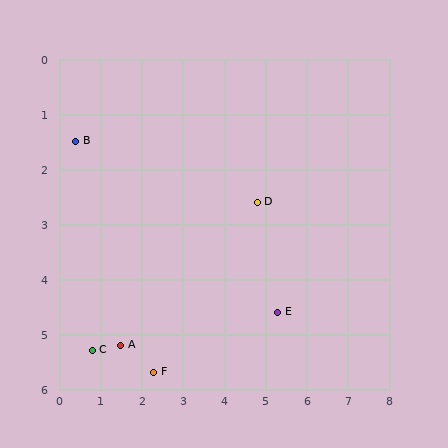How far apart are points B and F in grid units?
Points B and F are about 4.6 grid units apart.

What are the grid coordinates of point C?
Point C is at approximately (0.8, 5.3).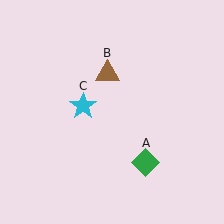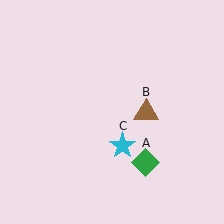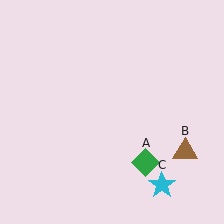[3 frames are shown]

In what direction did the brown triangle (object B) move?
The brown triangle (object B) moved down and to the right.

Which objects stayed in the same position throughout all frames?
Green diamond (object A) remained stationary.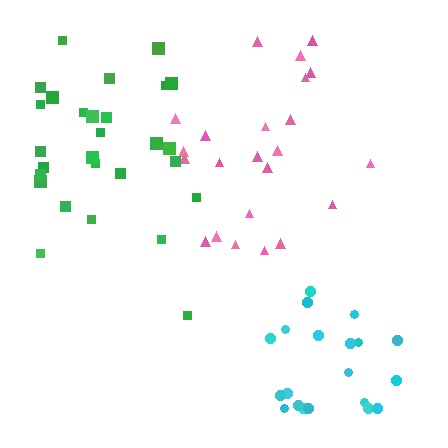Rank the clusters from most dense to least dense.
cyan, green, pink.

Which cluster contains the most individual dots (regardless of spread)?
Green (28).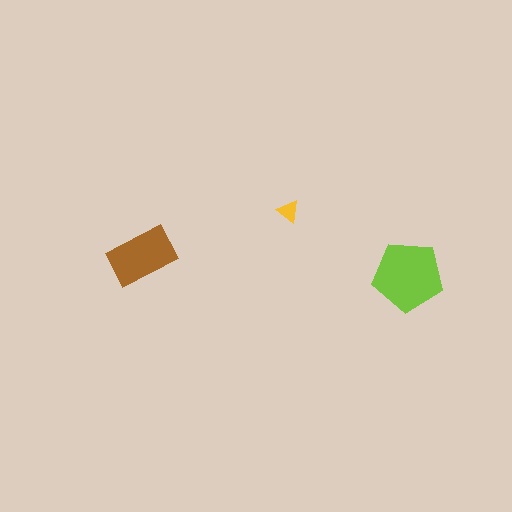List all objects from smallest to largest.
The yellow triangle, the brown rectangle, the lime pentagon.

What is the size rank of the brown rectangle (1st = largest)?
2nd.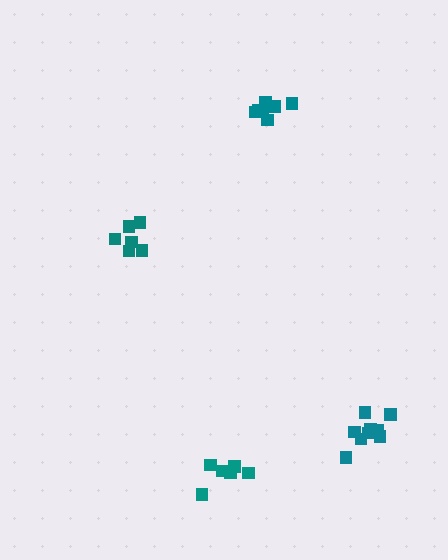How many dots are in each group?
Group 1: 6 dots, Group 2: 6 dots, Group 3: 7 dots, Group 4: 9 dots (28 total).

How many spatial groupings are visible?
There are 4 spatial groupings.